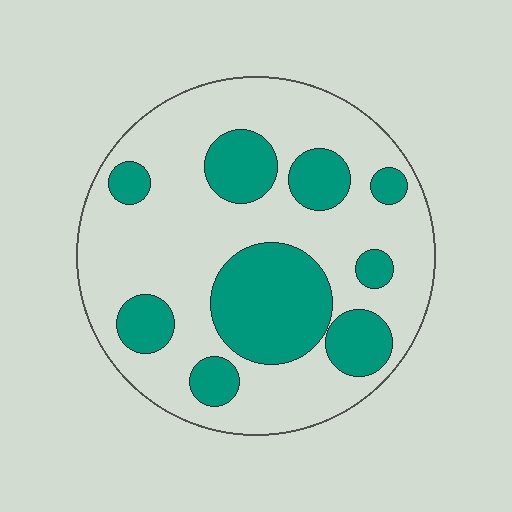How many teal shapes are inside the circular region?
9.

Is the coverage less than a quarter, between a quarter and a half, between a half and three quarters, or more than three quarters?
Between a quarter and a half.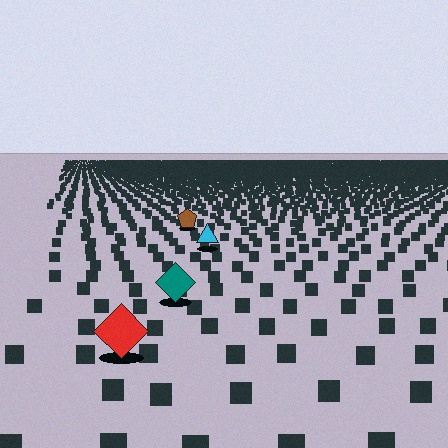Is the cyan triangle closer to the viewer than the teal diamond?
No. The teal diamond is closer — you can tell from the texture gradient: the ground texture is coarser near it.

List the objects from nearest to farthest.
From nearest to farthest: the red diamond, the teal diamond, the cyan triangle, the brown pentagon.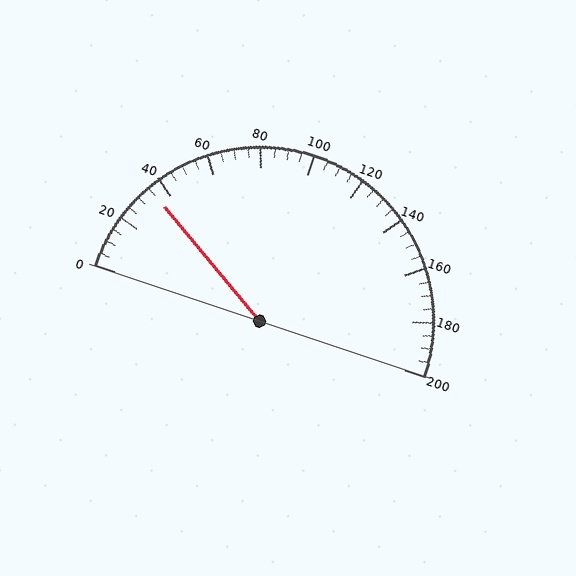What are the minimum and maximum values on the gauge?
The gauge ranges from 0 to 200.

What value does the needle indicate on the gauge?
The needle indicates approximately 35.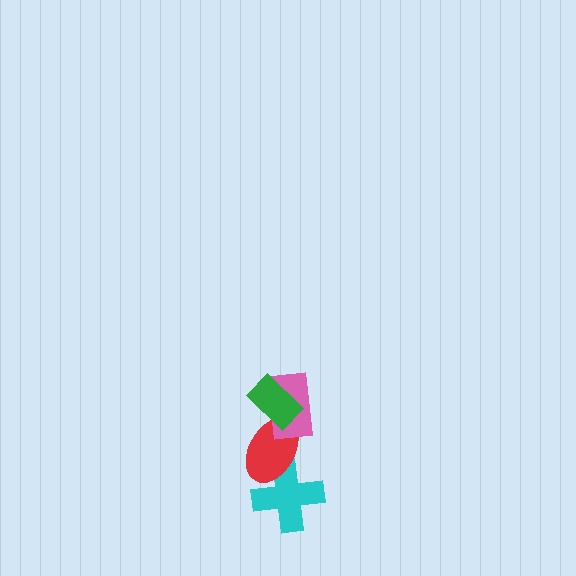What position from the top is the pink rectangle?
The pink rectangle is 2nd from the top.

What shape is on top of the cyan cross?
The red ellipse is on top of the cyan cross.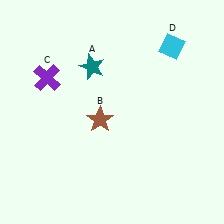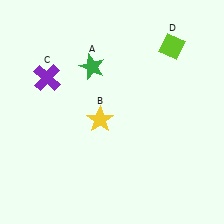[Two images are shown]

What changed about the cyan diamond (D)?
In Image 1, D is cyan. In Image 2, it changed to lime.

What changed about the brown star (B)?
In Image 1, B is brown. In Image 2, it changed to yellow.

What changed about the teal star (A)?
In Image 1, A is teal. In Image 2, it changed to green.